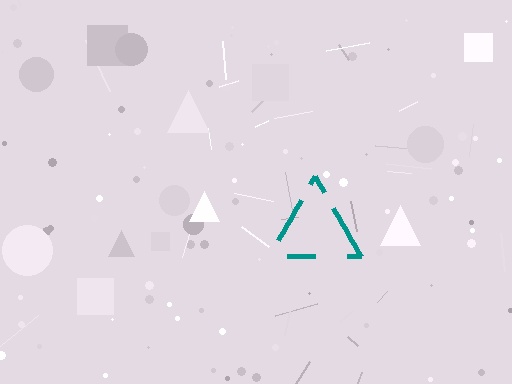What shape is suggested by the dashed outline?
The dashed outline suggests a triangle.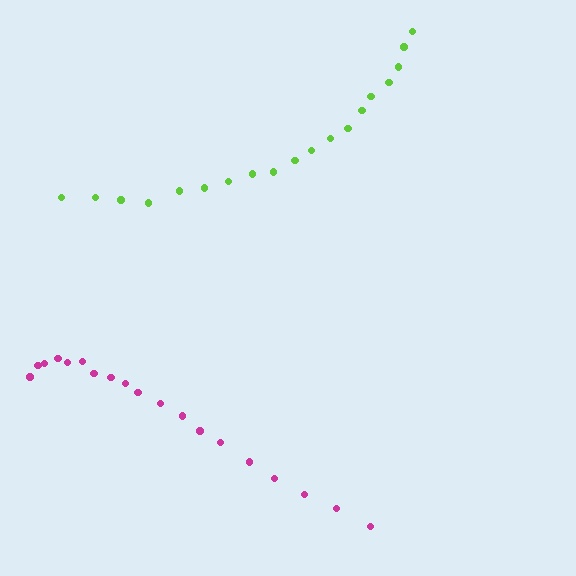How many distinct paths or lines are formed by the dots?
There are 2 distinct paths.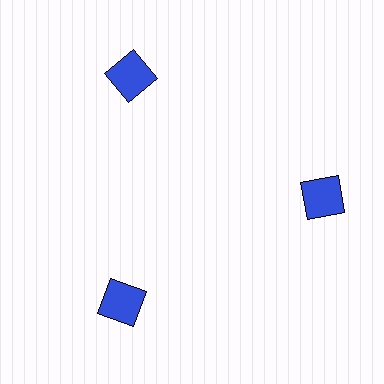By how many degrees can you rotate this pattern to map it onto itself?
The pattern maps onto itself every 120 degrees of rotation.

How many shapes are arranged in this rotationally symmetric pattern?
There are 3 shapes, arranged in 3 groups of 1.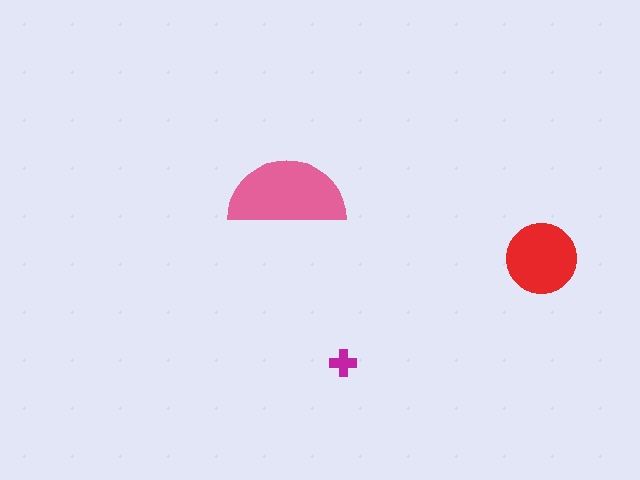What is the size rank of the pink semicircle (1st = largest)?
1st.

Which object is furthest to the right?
The red circle is rightmost.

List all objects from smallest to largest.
The magenta cross, the red circle, the pink semicircle.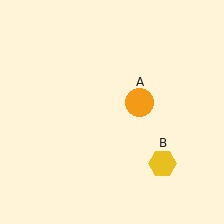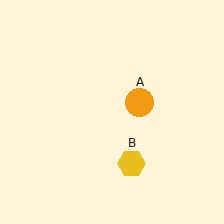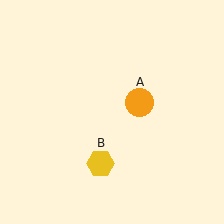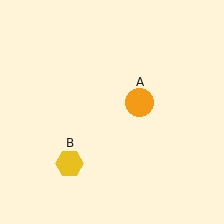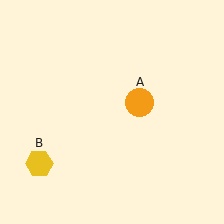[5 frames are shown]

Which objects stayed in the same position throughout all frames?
Orange circle (object A) remained stationary.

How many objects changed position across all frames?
1 object changed position: yellow hexagon (object B).